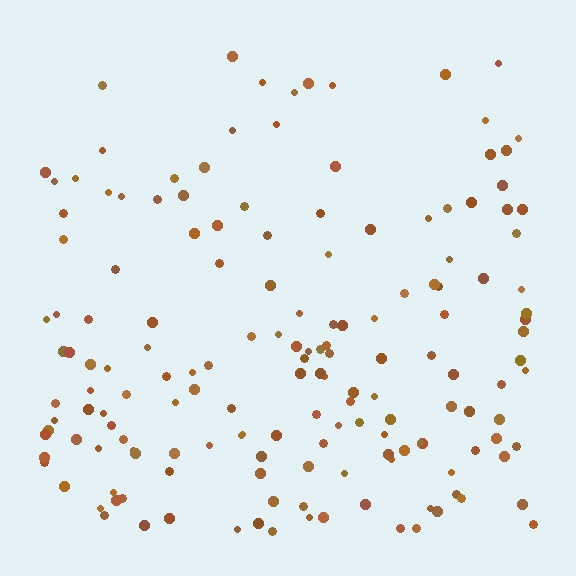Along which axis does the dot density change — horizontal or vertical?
Vertical.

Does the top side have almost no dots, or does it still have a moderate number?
Still a moderate number, just noticeably fewer than the bottom.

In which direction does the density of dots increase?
From top to bottom, with the bottom side densest.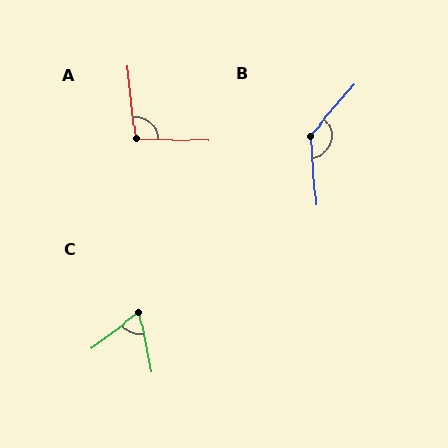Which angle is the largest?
B, at approximately 135 degrees.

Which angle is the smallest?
C, at approximately 65 degrees.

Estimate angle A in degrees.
Approximately 98 degrees.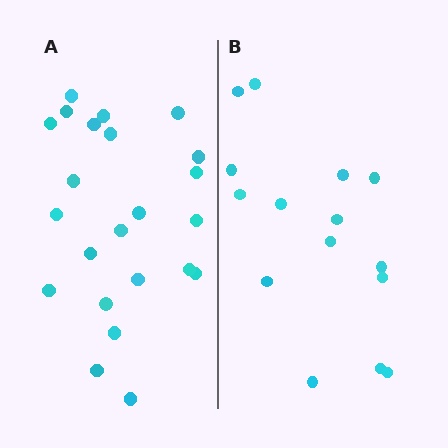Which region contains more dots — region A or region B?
Region A (the left region) has more dots.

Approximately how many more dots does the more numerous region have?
Region A has roughly 8 or so more dots than region B.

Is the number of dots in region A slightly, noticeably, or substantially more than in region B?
Region A has substantially more. The ratio is roughly 1.5 to 1.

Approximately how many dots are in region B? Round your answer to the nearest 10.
About 20 dots. (The exact count is 15, which rounds to 20.)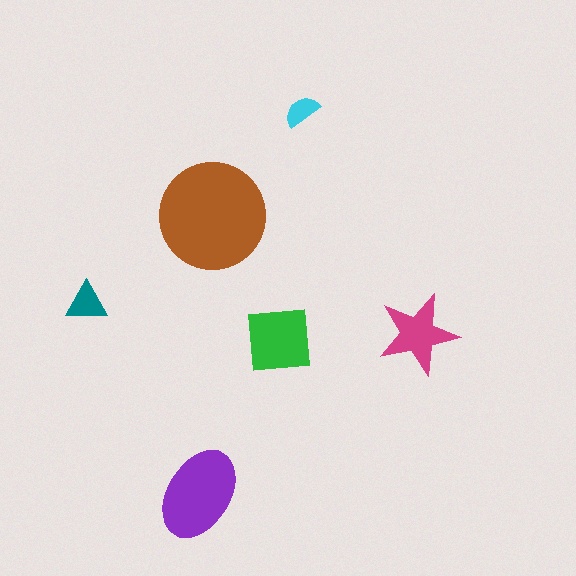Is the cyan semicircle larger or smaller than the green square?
Smaller.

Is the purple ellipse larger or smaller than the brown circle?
Smaller.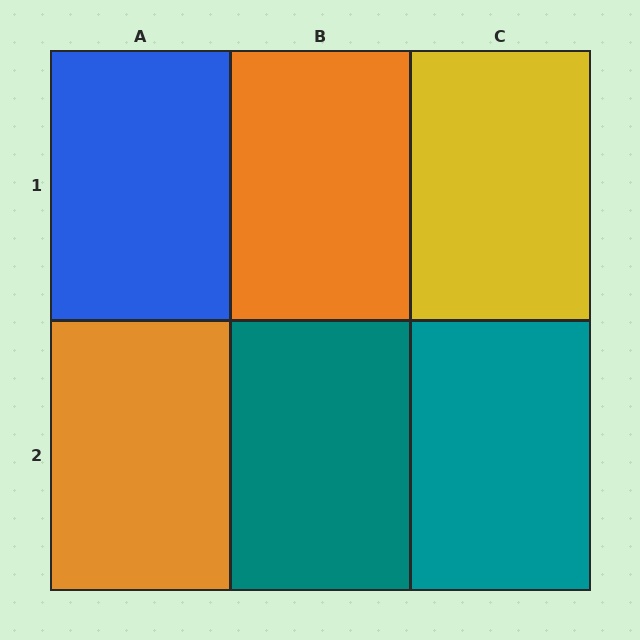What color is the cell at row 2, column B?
Teal.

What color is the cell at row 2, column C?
Teal.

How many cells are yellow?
1 cell is yellow.